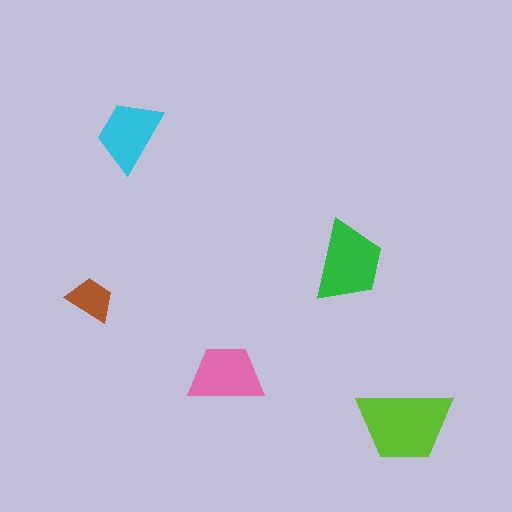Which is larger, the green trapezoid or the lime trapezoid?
The lime one.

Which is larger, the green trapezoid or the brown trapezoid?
The green one.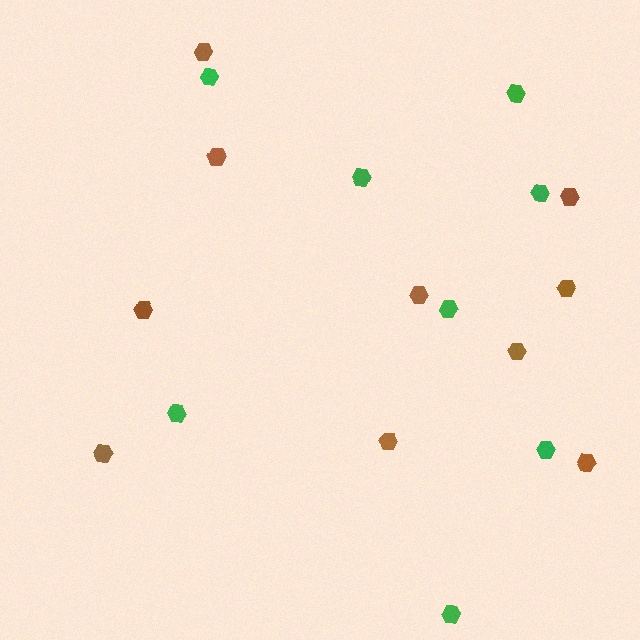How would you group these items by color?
There are 2 groups: one group of brown hexagons (10) and one group of green hexagons (8).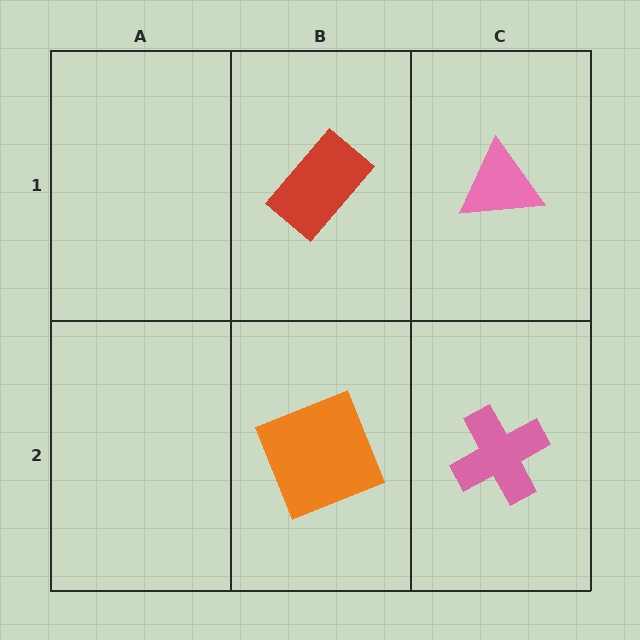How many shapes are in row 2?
2 shapes.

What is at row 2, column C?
A pink cross.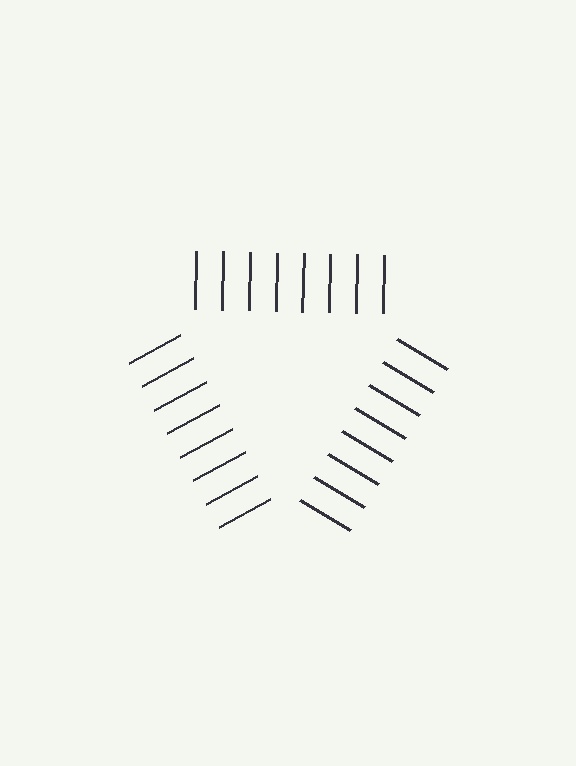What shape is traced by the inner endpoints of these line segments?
An illusory triangle — the line segments terminate on its edges but no continuous stroke is drawn.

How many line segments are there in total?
24 — 8 along each of the 3 edges.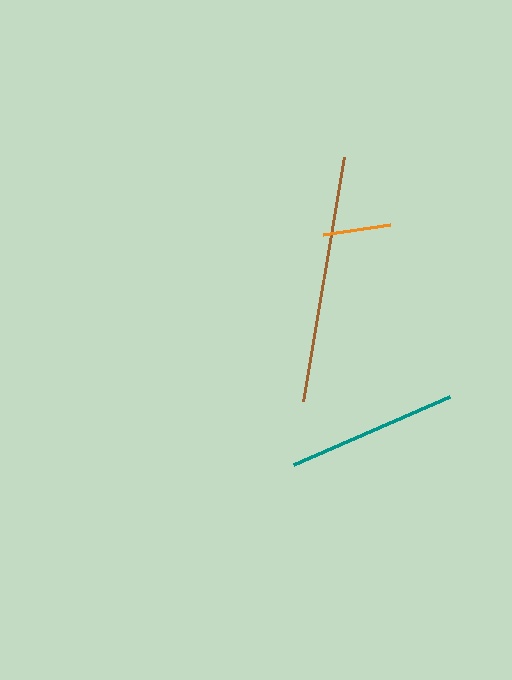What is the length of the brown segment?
The brown segment is approximately 247 pixels long.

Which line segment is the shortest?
The orange line is the shortest at approximately 68 pixels.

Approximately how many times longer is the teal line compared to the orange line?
The teal line is approximately 2.5 times the length of the orange line.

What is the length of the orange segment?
The orange segment is approximately 68 pixels long.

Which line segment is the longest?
The brown line is the longest at approximately 247 pixels.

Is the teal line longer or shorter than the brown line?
The brown line is longer than the teal line.